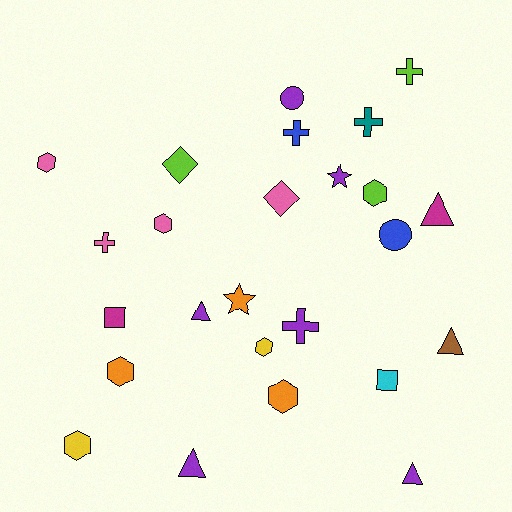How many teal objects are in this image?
There is 1 teal object.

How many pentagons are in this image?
There are no pentagons.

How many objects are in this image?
There are 25 objects.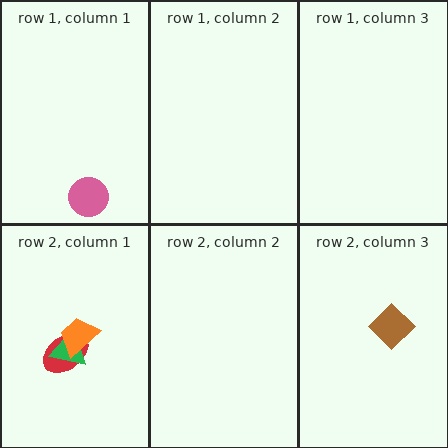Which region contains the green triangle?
The row 2, column 1 region.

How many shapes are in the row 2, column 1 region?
3.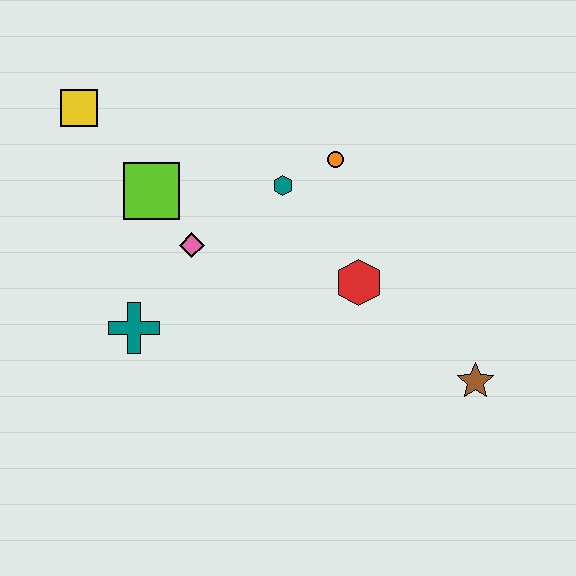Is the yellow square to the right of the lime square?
No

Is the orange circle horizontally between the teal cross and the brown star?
Yes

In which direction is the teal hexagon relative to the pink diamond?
The teal hexagon is to the right of the pink diamond.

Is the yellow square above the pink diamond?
Yes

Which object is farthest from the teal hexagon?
The brown star is farthest from the teal hexagon.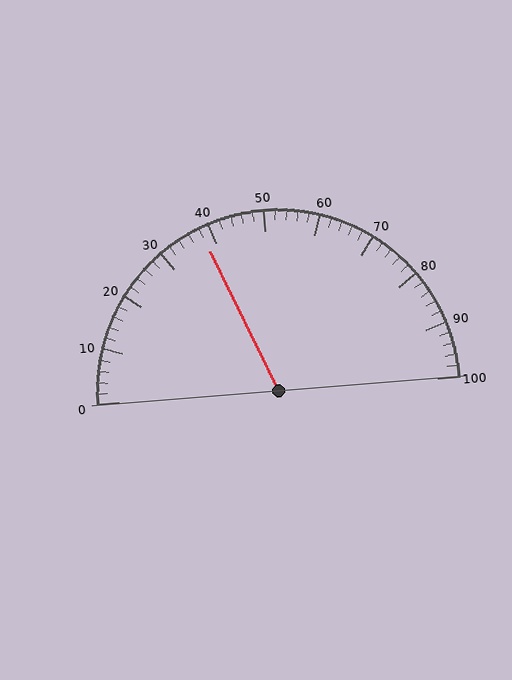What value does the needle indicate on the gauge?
The needle indicates approximately 38.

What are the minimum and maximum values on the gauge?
The gauge ranges from 0 to 100.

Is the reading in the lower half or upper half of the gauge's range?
The reading is in the lower half of the range (0 to 100).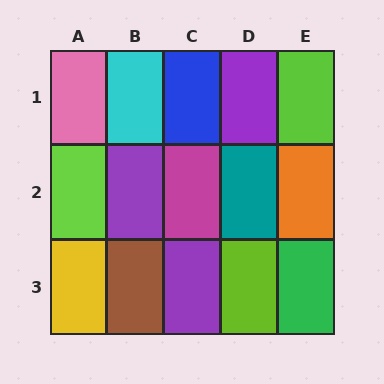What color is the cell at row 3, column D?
Lime.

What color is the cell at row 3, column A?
Yellow.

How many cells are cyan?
1 cell is cyan.